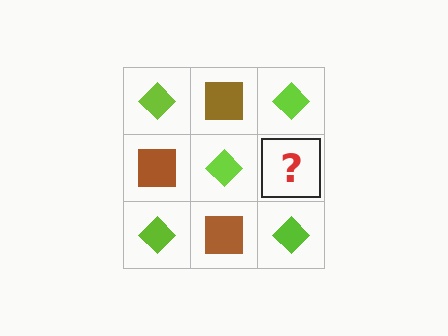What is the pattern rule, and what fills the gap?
The rule is that it alternates lime diamond and brown square in a checkerboard pattern. The gap should be filled with a brown square.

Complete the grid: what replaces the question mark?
The question mark should be replaced with a brown square.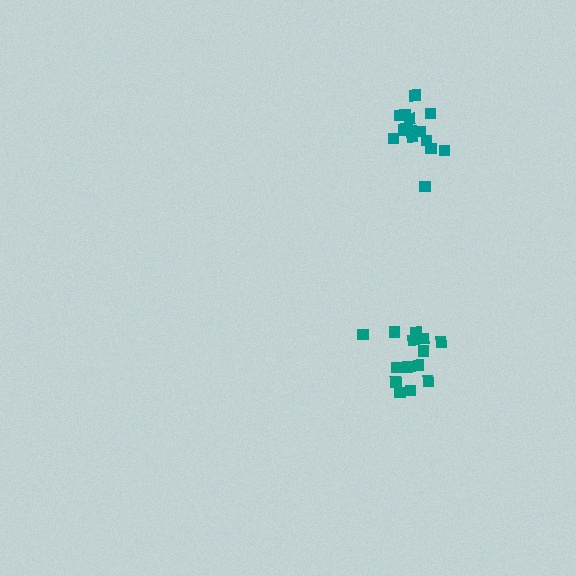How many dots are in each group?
Group 1: 14 dots, Group 2: 16 dots (30 total).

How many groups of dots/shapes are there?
There are 2 groups.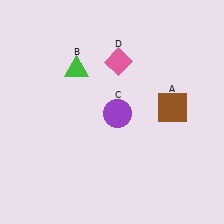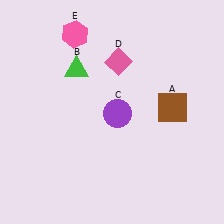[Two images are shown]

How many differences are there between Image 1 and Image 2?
There is 1 difference between the two images.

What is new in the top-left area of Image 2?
A pink hexagon (E) was added in the top-left area of Image 2.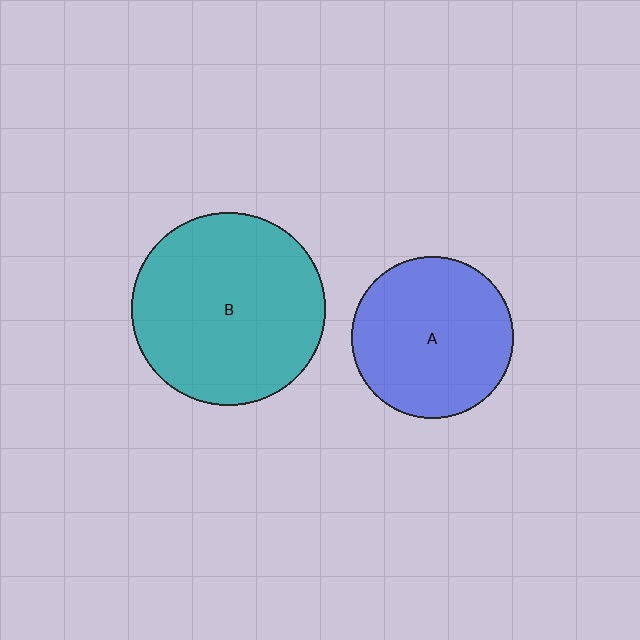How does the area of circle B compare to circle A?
Approximately 1.4 times.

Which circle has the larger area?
Circle B (teal).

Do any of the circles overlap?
No, none of the circles overlap.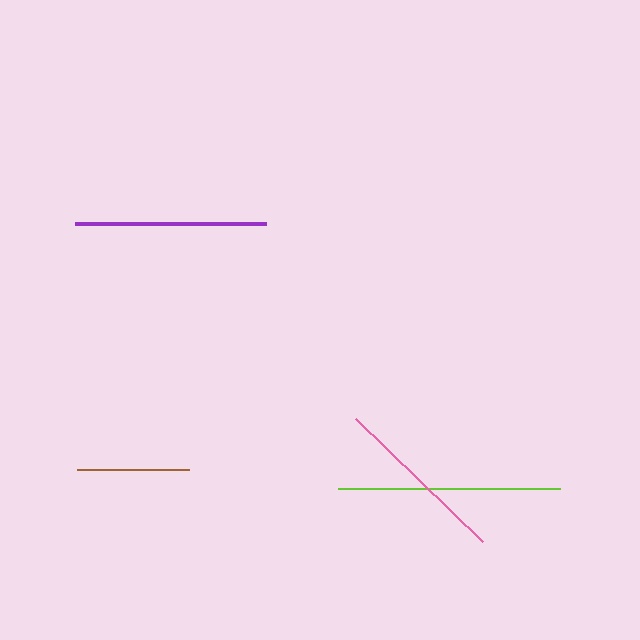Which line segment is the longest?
The lime line is the longest at approximately 221 pixels.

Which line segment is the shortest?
The brown line is the shortest at approximately 113 pixels.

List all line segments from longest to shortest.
From longest to shortest: lime, purple, pink, brown.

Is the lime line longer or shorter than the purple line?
The lime line is longer than the purple line.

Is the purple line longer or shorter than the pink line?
The purple line is longer than the pink line.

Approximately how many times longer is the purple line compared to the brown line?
The purple line is approximately 1.7 times the length of the brown line.